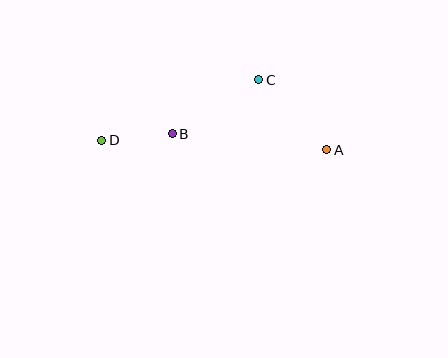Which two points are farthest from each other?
Points A and D are farthest from each other.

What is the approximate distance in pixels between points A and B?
The distance between A and B is approximately 155 pixels.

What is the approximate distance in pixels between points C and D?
The distance between C and D is approximately 168 pixels.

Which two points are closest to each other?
Points B and D are closest to each other.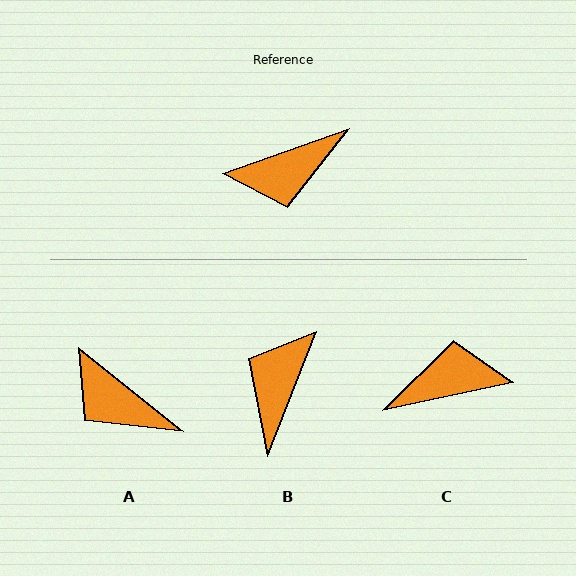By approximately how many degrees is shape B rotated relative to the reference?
Approximately 131 degrees clockwise.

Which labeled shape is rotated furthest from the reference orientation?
C, about 173 degrees away.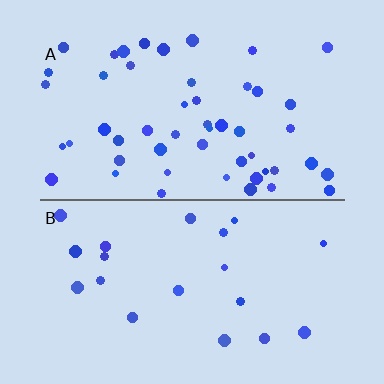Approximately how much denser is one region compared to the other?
Approximately 2.6× — region A over region B.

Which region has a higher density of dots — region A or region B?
A (the top).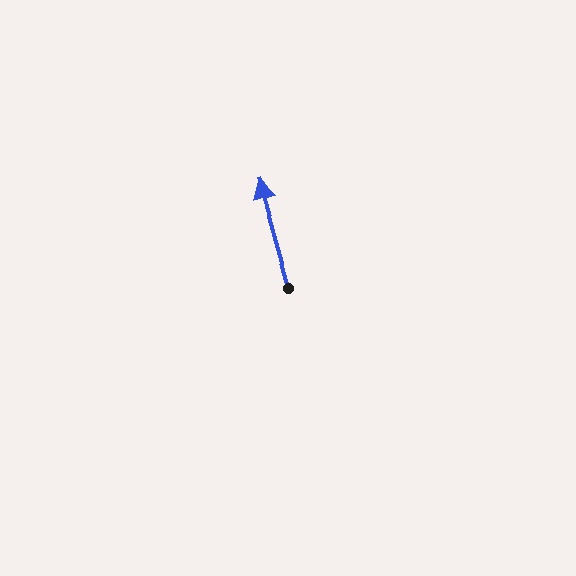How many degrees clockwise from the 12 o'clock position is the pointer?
Approximately 344 degrees.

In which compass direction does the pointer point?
North.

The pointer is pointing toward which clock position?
Roughly 11 o'clock.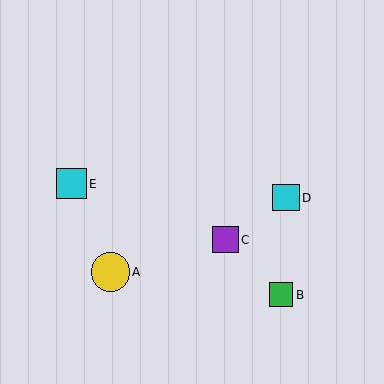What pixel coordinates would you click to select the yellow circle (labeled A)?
Click at (110, 272) to select the yellow circle A.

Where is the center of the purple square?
The center of the purple square is at (225, 240).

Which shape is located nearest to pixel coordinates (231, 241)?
The purple square (labeled C) at (225, 240) is nearest to that location.